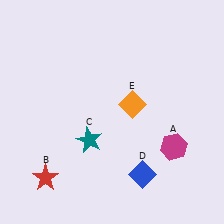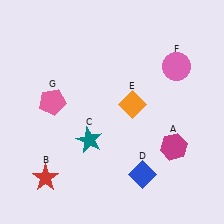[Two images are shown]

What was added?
A pink circle (F), a pink pentagon (G) were added in Image 2.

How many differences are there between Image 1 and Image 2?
There are 2 differences between the two images.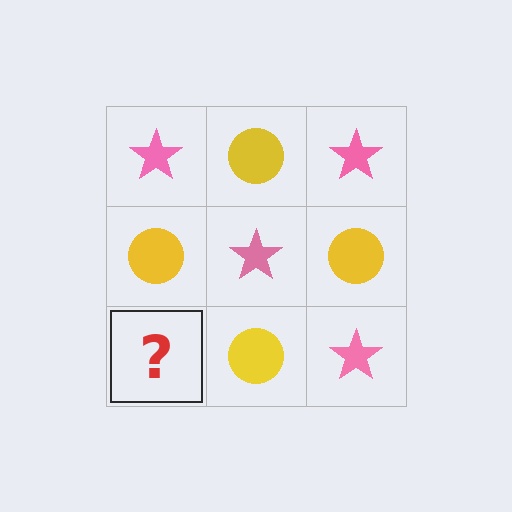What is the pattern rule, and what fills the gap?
The rule is that it alternates pink star and yellow circle in a checkerboard pattern. The gap should be filled with a pink star.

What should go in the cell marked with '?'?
The missing cell should contain a pink star.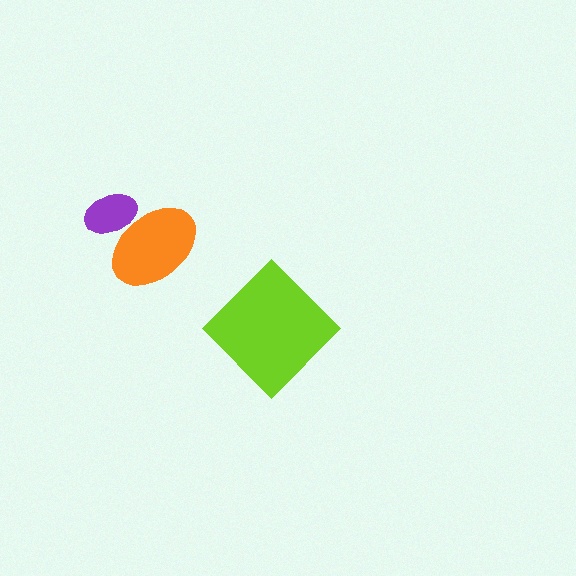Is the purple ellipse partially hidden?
Yes, it is partially covered by another shape.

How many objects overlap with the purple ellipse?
1 object overlaps with the purple ellipse.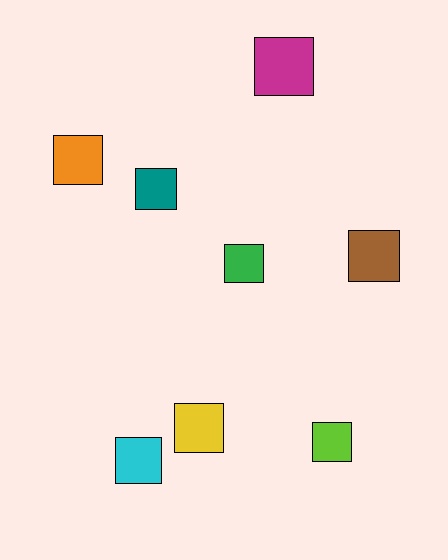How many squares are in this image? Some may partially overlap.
There are 8 squares.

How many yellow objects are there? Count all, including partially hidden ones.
There is 1 yellow object.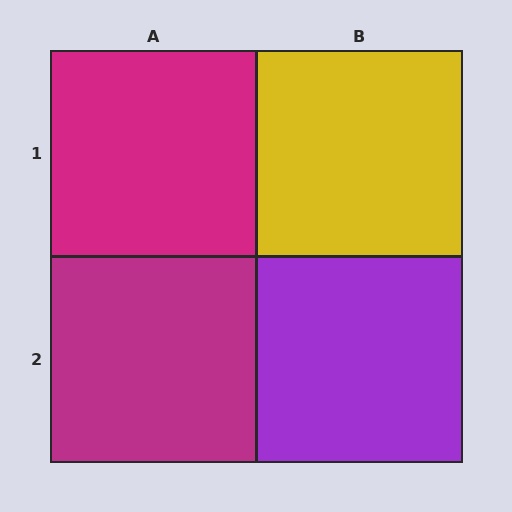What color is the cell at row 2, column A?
Magenta.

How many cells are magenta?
2 cells are magenta.